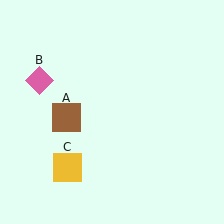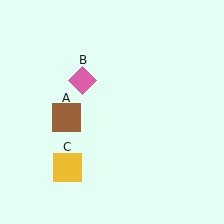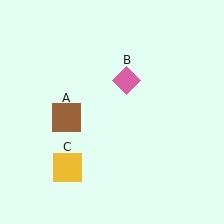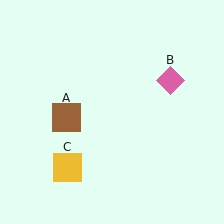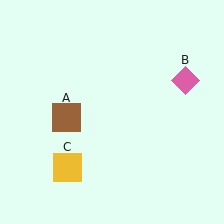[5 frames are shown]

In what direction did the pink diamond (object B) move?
The pink diamond (object B) moved right.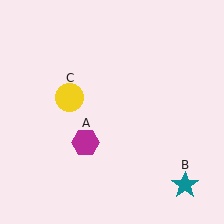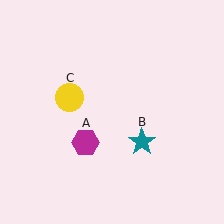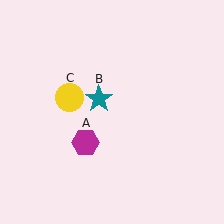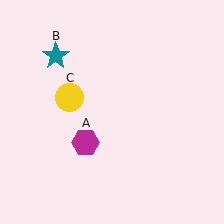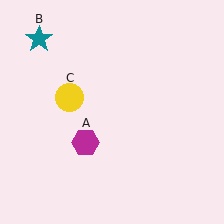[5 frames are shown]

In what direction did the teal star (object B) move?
The teal star (object B) moved up and to the left.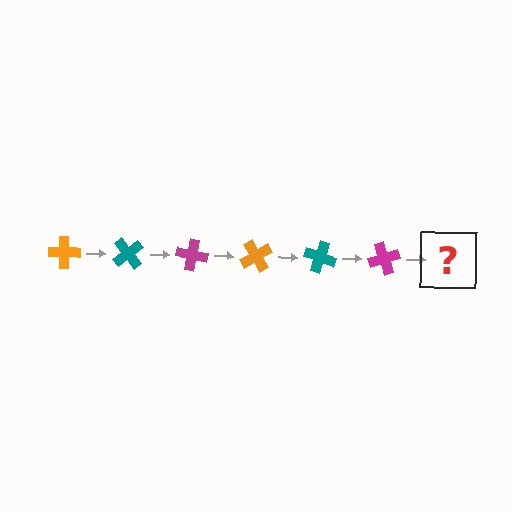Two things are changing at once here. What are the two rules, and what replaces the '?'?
The two rules are that it rotates 50 degrees each step and the color cycles through orange, teal, and magenta. The '?' should be an orange cross, rotated 300 degrees from the start.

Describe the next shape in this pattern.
It should be an orange cross, rotated 300 degrees from the start.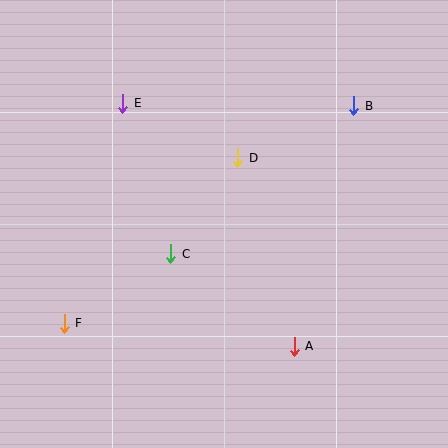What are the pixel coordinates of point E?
Point E is at (123, 103).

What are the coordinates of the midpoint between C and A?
The midpoint between C and A is at (232, 300).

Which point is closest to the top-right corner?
Point B is closest to the top-right corner.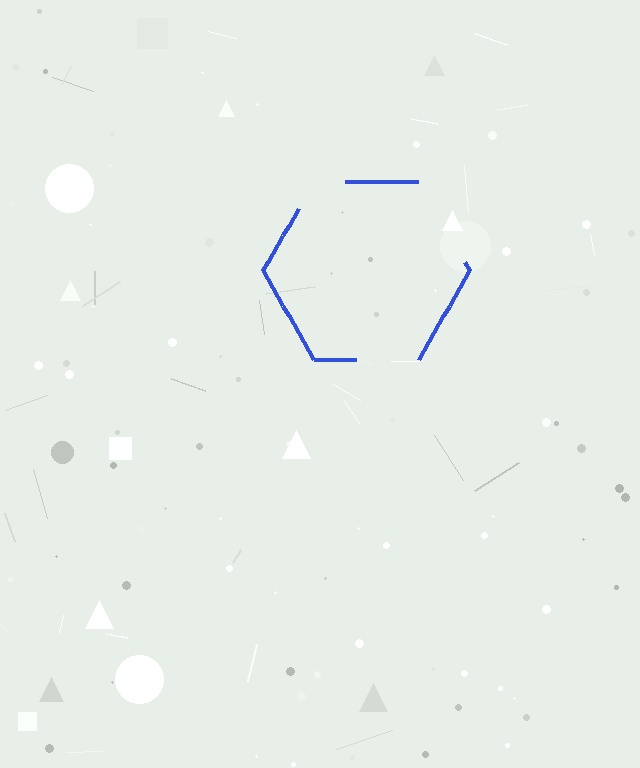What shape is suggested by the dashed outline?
The dashed outline suggests a hexagon.